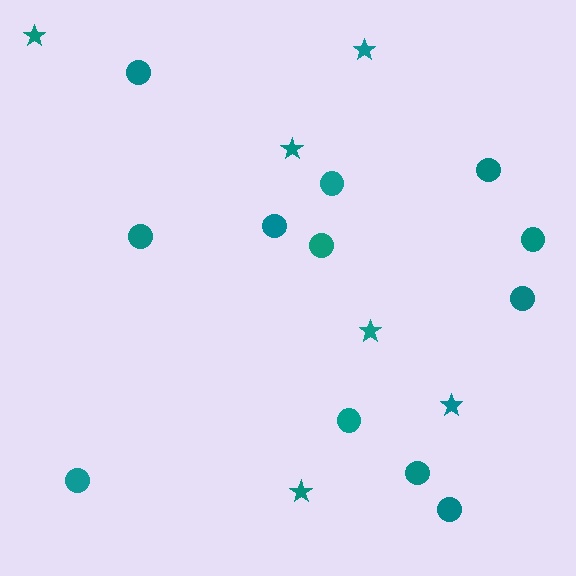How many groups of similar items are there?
There are 2 groups: one group of stars (6) and one group of circles (12).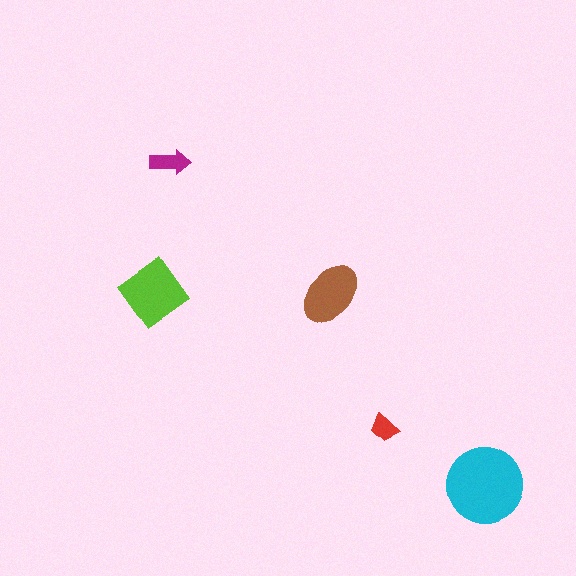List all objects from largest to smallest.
The cyan circle, the lime diamond, the brown ellipse, the magenta arrow, the red trapezoid.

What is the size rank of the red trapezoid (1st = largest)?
5th.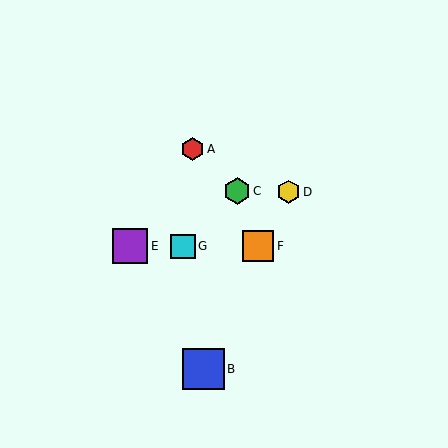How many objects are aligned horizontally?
3 objects (E, F, G) are aligned horizontally.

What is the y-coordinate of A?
Object A is at y≈149.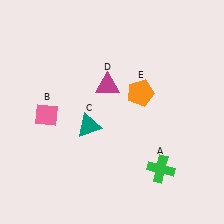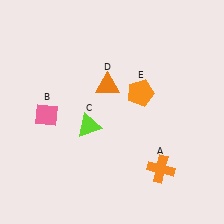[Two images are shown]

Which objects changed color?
A changed from green to orange. C changed from teal to lime. D changed from magenta to orange.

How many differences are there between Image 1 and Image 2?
There are 3 differences between the two images.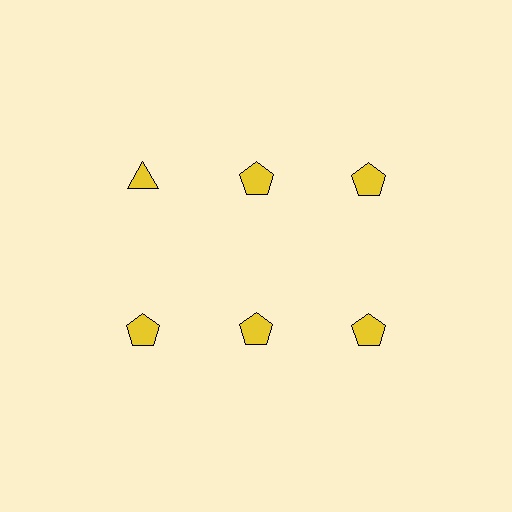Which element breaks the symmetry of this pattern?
The yellow triangle in the top row, leftmost column breaks the symmetry. All other shapes are yellow pentagons.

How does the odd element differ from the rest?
It has a different shape: triangle instead of pentagon.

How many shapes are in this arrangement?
There are 6 shapes arranged in a grid pattern.